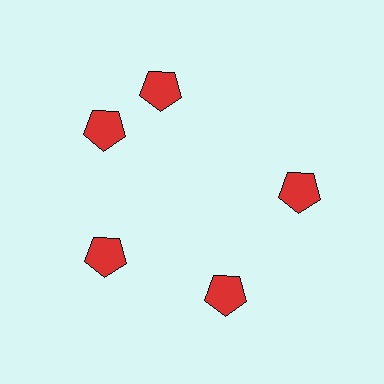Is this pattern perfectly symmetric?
No. The 5 red pentagons are arranged in a ring, but one element near the 1 o'clock position is rotated out of alignment along the ring, breaking the 5-fold rotational symmetry.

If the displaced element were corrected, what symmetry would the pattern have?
It would have 5-fold rotational symmetry — the pattern would map onto itself every 72 degrees.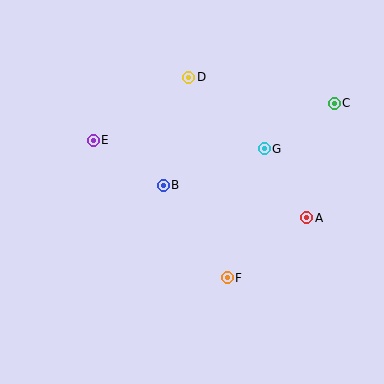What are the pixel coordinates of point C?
Point C is at (334, 103).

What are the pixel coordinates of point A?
Point A is at (306, 218).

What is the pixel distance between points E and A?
The distance between E and A is 227 pixels.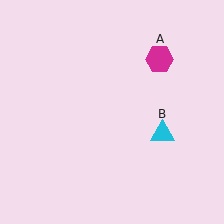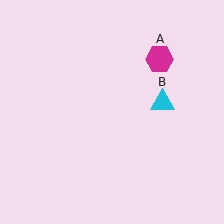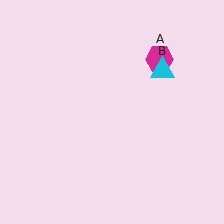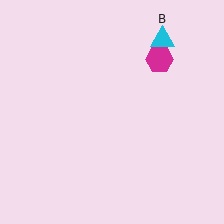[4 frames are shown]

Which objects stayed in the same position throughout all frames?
Magenta hexagon (object A) remained stationary.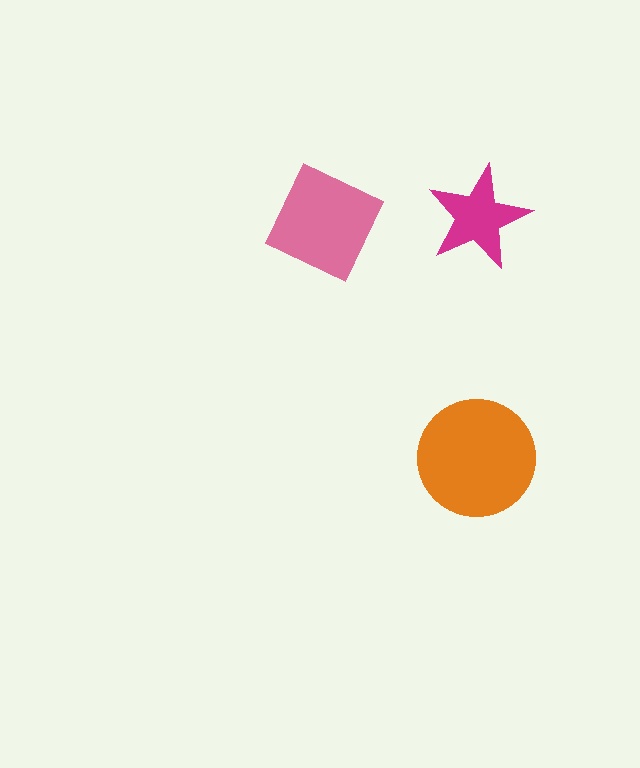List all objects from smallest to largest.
The magenta star, the pink square, the orange circle.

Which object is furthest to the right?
The magenta star is rightmost.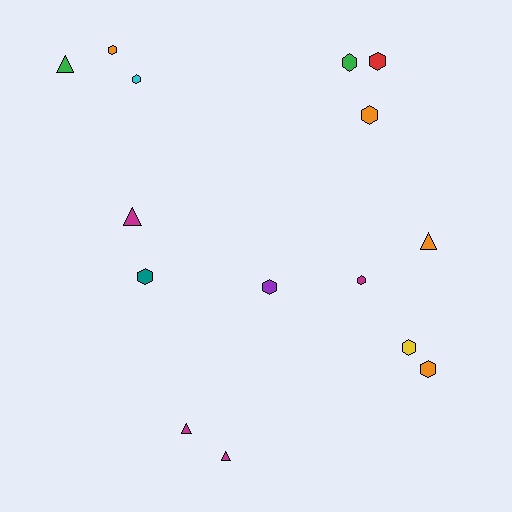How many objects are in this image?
There are 15 objects.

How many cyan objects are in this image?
There is 1 cyan object.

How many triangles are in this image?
There are 5 triangles.